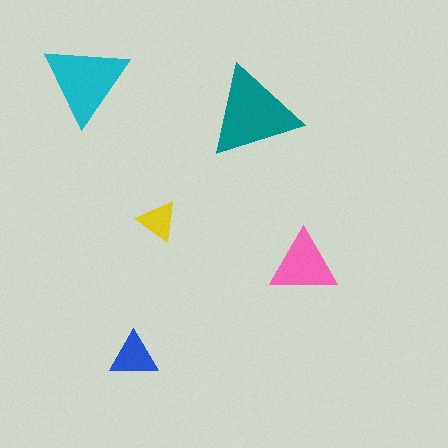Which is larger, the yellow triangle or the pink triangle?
The pink one.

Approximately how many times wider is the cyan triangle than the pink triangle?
About 1.5 times wider.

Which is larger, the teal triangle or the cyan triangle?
The teal one.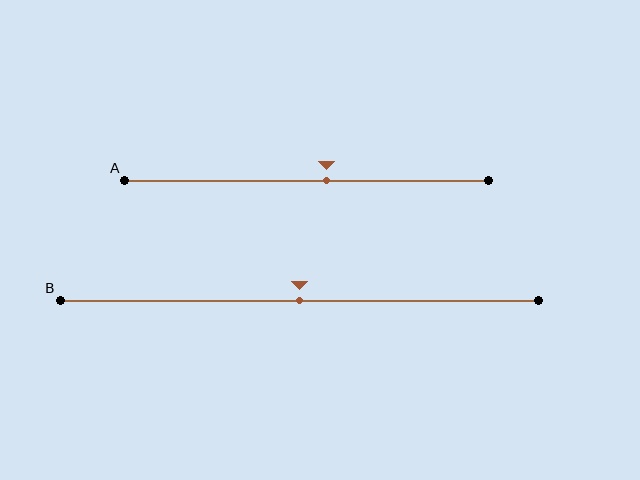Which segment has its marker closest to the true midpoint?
Segment B has its marker closest to the true midpoint.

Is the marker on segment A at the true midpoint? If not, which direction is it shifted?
No, the marker on segment A is shifted to the right by about 5% of the segment length.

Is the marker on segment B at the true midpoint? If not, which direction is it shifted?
Yes, the marker on segment B is at the true midpoint.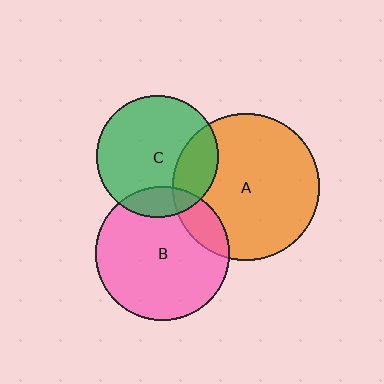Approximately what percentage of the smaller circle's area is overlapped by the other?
Approximately 25%.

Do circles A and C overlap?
Yes.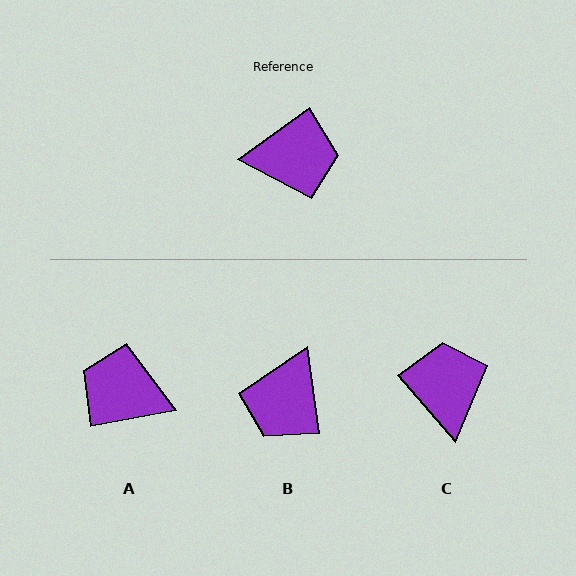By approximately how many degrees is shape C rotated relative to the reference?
Approximately 95 degrees counter-clockwise.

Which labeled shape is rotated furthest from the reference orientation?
A, about 155 degrees away.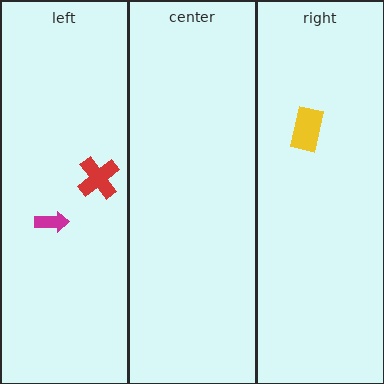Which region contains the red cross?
The left region.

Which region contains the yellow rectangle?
The right region.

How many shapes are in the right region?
1.